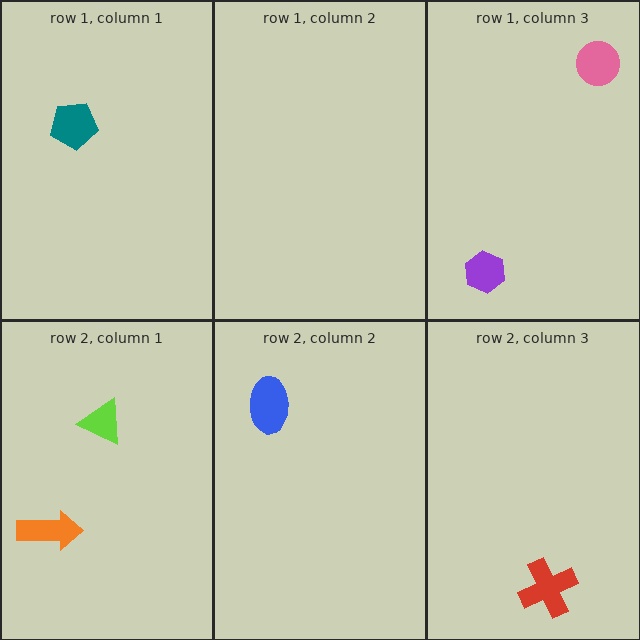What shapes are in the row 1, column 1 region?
The teal pentagon.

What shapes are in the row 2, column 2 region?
The blue ellipse.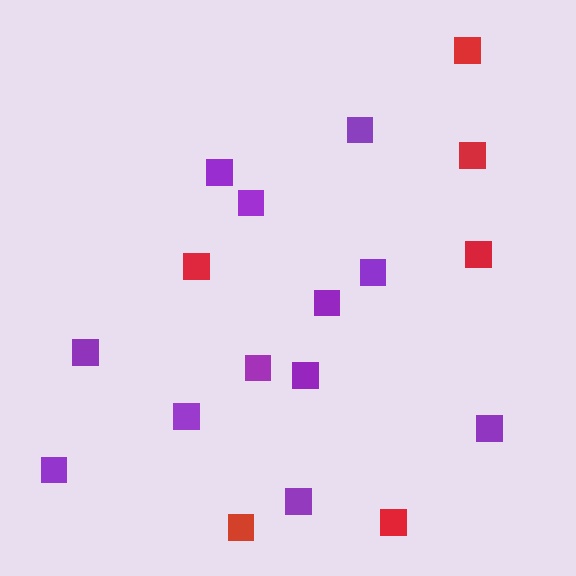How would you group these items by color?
There are 2 groups: one group of red squares (6) and one group of purple squares (12).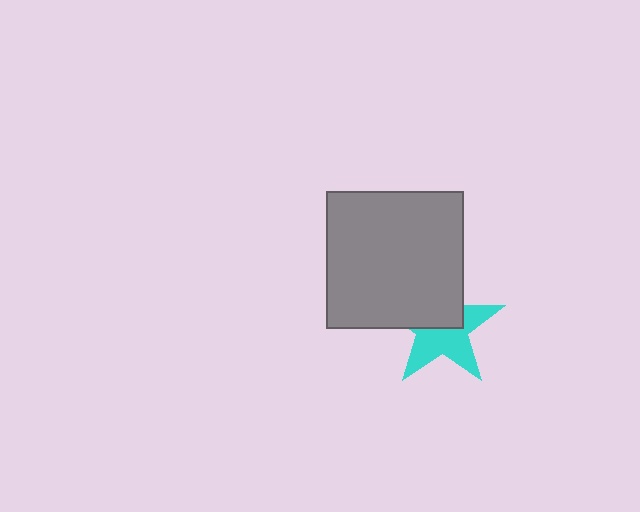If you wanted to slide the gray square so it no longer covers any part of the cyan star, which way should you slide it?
Slide it up — that is the most direct way to separate the two shapes.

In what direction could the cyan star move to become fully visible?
The cyan star could move down. That would shift it out from behind the gray square entirely.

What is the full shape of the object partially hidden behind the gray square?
The partially hidden object is a cyan star.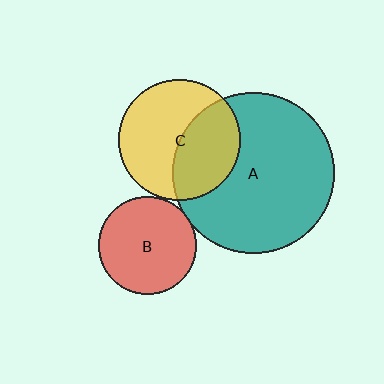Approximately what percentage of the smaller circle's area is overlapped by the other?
Approximately 5%.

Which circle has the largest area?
Circle A (teal).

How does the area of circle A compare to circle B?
Approximately 2.7 times.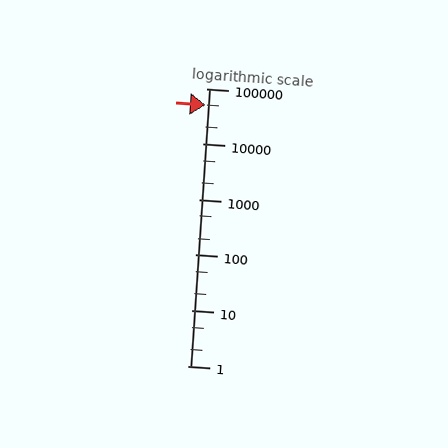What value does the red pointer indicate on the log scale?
The pointer indicates approximately 51000.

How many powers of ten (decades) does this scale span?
The scale spans 5 decades, from 1 to 100000.